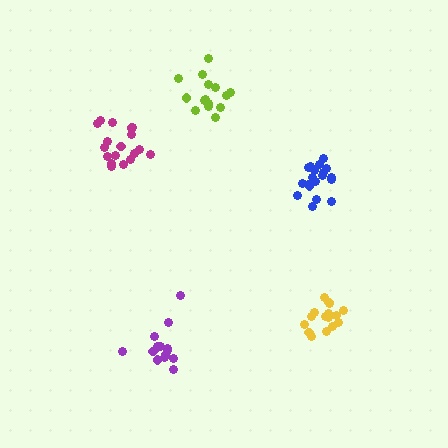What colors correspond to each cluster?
The clusters are colored: magenta, blue, yellow, purple, lime.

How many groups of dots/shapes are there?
There are 5 groups.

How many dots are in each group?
Group 1: 18 dots, Group 2: 19 dots, Group 3: 16 dots, Group 4: 15 dots, Group 5: 15 dots (83 total).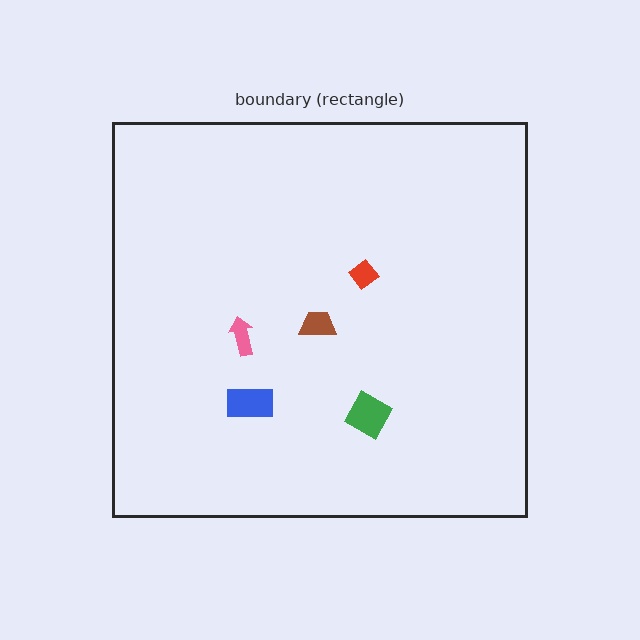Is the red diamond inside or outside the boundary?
Inside.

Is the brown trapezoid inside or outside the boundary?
Inside.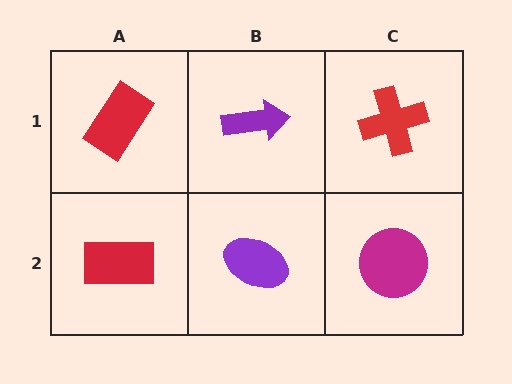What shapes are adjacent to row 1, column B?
A purple ellipse (row 2, column B), a red rectangle (row 1, column A), a red cross (row 1, column C).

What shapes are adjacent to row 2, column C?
A red cross (row 1, column C), a purple ellipse (row 2, column B).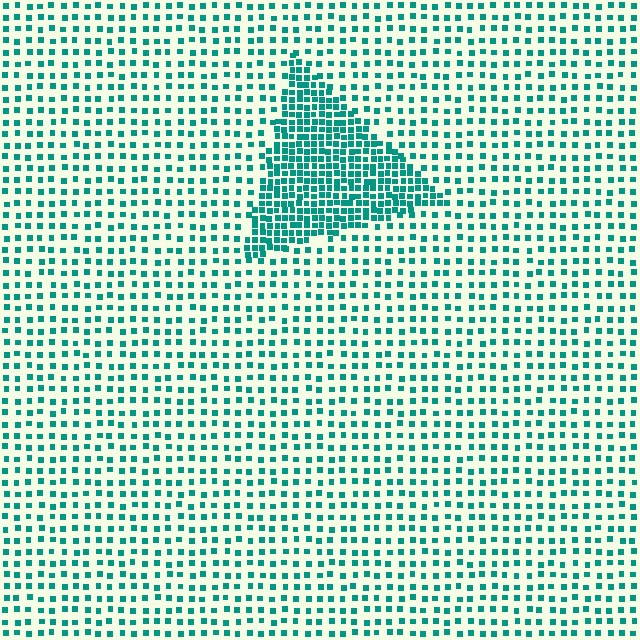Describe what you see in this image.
The image contains small teal elements arranged at two different densities. A triangle-shaped region is visible where the elements are more densely packed than the surrounding area.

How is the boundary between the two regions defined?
The boundary is defined by a change in element density (approximately 2.5x ratio). All elements are the same color, size, and shape.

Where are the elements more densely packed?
The elements are more densely packed inside the triangle boundary.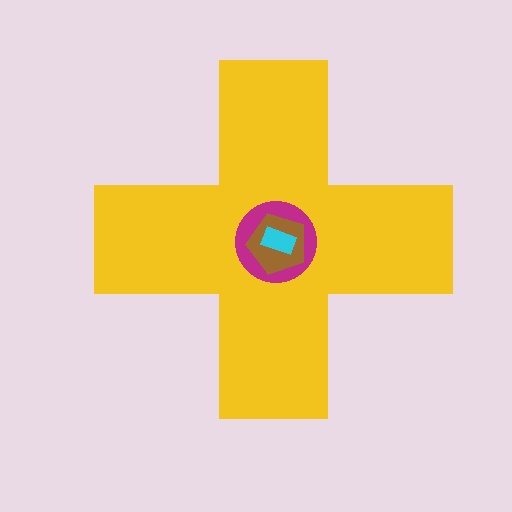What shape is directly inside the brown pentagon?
The cyan rectangle.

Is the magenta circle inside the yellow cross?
Yes.